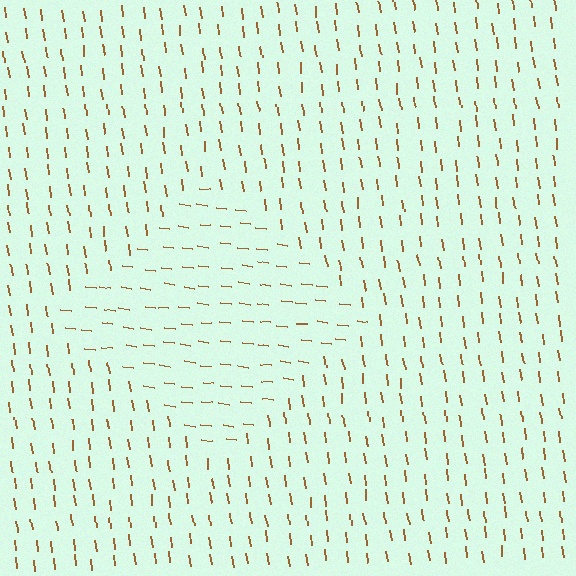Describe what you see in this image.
The image is filled with small brown line segments. A diamond region in the image has lines oriented differently from the surrounding lines, creating a visible texture boundary.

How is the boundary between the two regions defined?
The boundary is defined purely by a change in line orientation (approximately 75 degrees difference). All lines are the same color and thickness.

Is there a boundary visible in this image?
Yes, there is a texture boundary formed by a change in line orientation.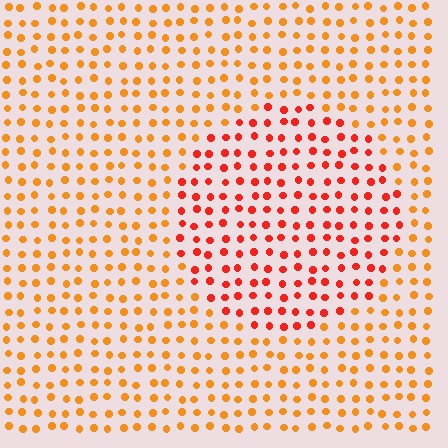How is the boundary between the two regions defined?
The boundary is defined purely by a slight shift in hue (about 31 degrees). Spacing, size, and orientation are identical on both sides.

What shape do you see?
I see a circle.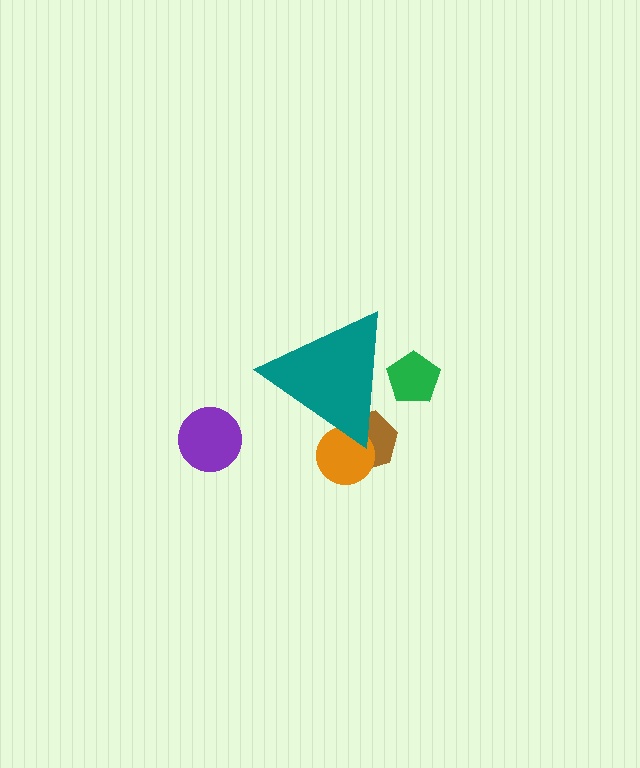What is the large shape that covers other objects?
A teal triangle.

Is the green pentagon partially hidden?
Yes, the green pentagon is partially hidden behind the teal triangle.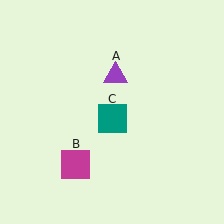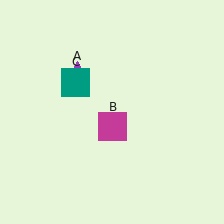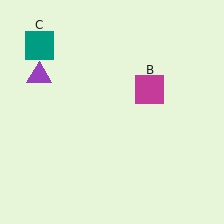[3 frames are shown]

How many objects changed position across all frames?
3 objects changed position: purple triangle (object A), magenta square (object B), teal square (object C).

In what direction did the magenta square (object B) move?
The magenta square (object B) moved up and to the right.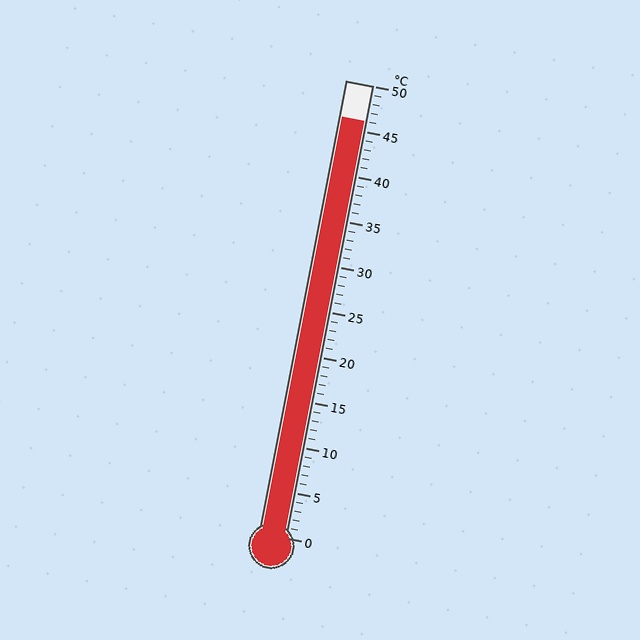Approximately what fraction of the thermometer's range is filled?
The thermometer is filled to approximately 90% of its range.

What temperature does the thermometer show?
The thermometer shows approximately 46°C.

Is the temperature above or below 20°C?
The temperature is above 20°C.